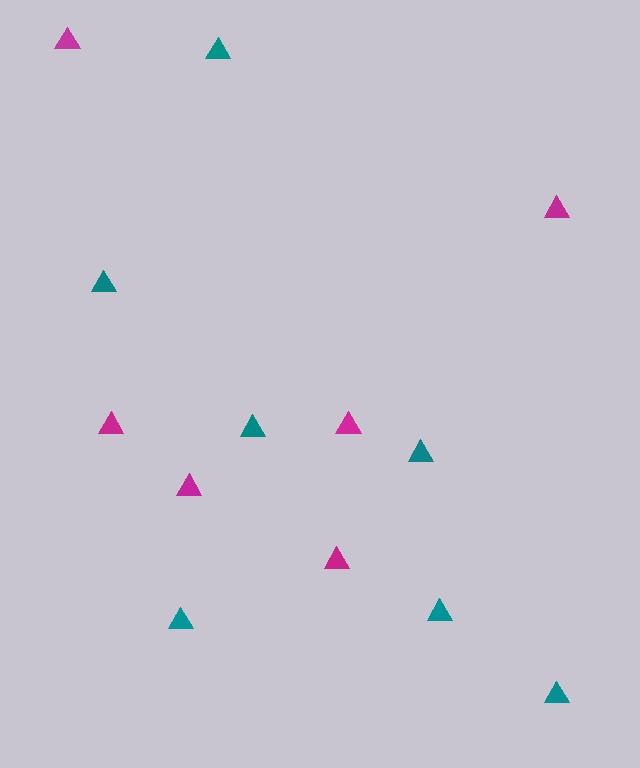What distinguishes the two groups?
There are 2 groups: one group of teal triangles (7) and one group of magenta triangles (6).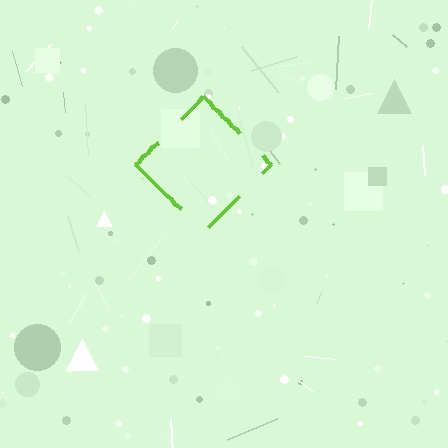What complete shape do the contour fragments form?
The contour fragments form a diamond.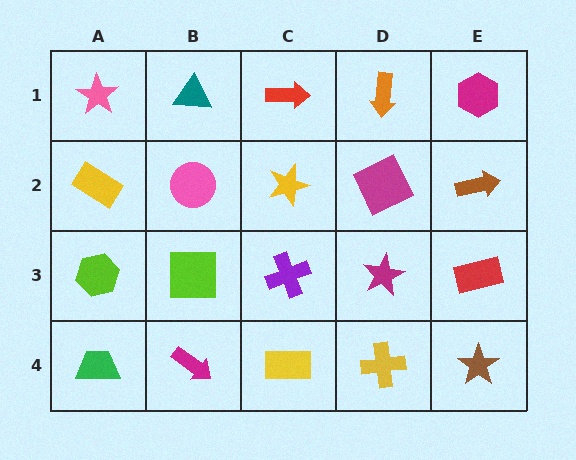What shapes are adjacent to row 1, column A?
A yellow rectangle (row 2, column A), a teal triangle (row 1, column B).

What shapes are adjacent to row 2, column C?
A red arrow (row 1, column C), a purple cross (row 3, column C), a pink circle (row 2, column B), a magenta square (row 2, column D).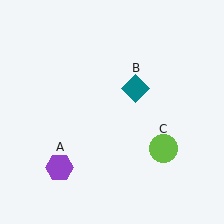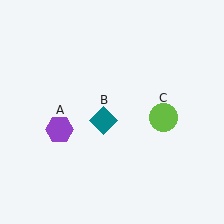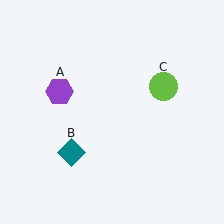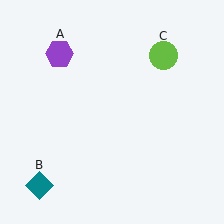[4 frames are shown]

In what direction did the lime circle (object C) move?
The lime circle (object C) moved up.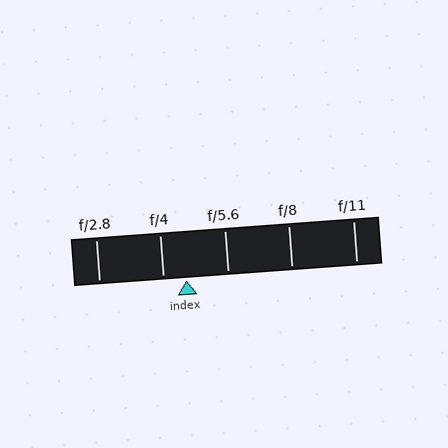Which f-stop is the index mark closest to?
The index mark is closest to f/4.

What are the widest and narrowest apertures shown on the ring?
The widest aperture shown is f/2.8 and the narrowest is f/11.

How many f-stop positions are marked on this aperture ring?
There are 5 f-stop positions marked.